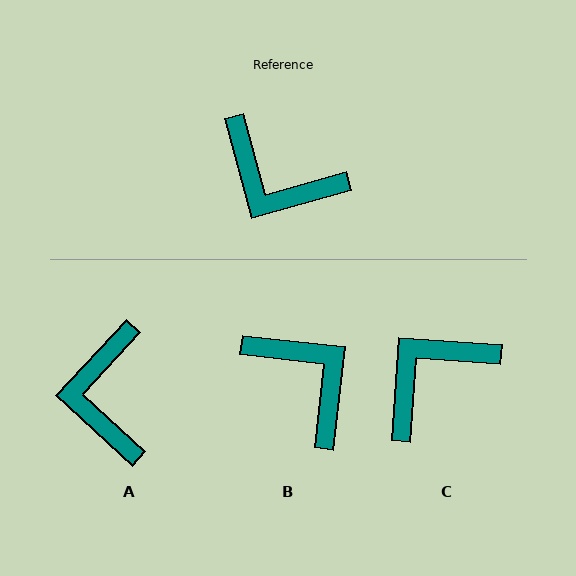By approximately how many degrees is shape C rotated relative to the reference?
Approximately 110 degrees clockwise.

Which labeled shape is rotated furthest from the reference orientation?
B, about 158 degrees away.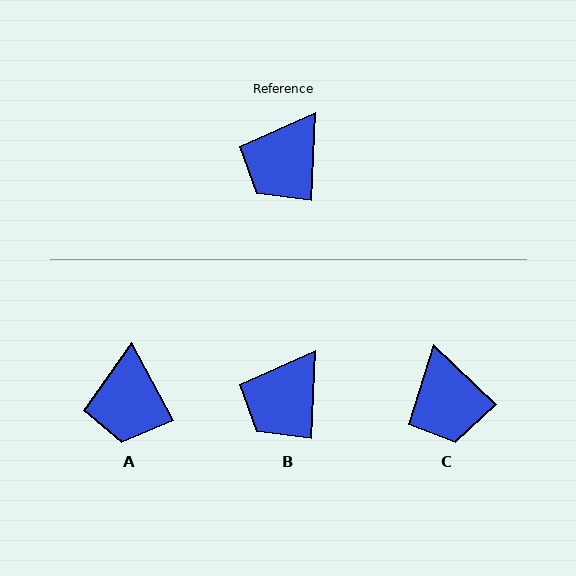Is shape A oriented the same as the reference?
No, it is off by about 30 degrees.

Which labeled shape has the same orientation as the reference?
B.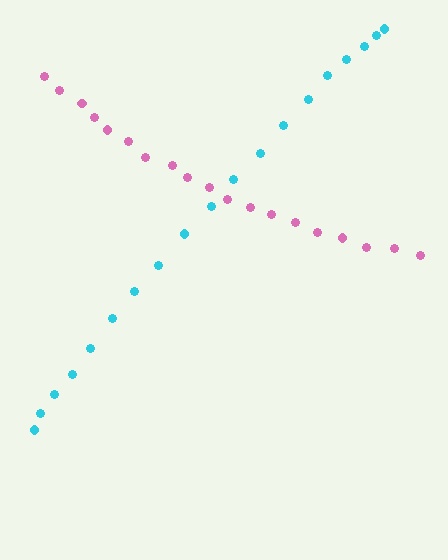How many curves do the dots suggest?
There are 2 distinct paths.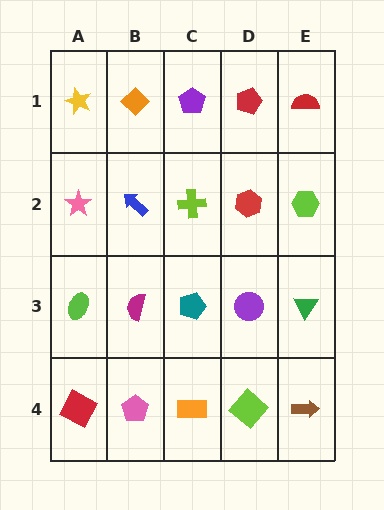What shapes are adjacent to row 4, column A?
A lime ellipse (row 3, column A), a pink pentagon (row 4, column B).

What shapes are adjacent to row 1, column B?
A blue arrow (row 2, column B), a yellow star (row 1, column A), a purple pentagon (row 1, column C).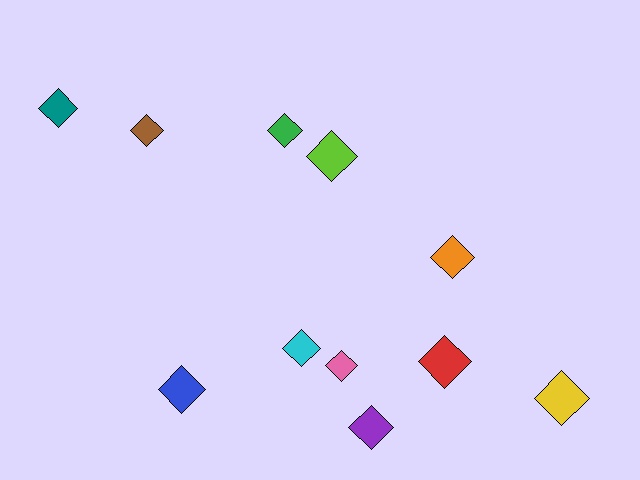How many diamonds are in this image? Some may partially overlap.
There are 11 diamonds.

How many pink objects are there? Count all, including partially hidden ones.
There is 1 pink object.